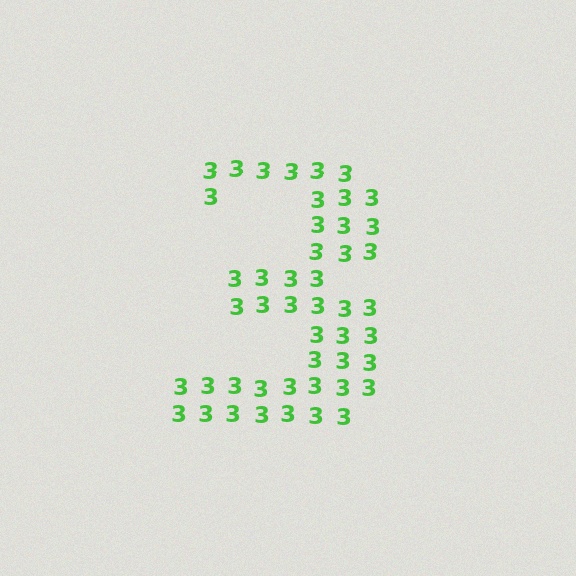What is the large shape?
The large shape is the digit 3.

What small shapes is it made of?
It is made of small digit 3's.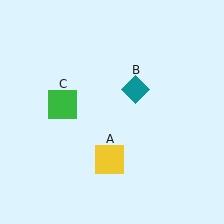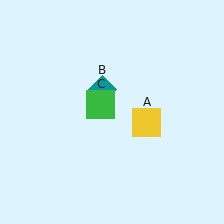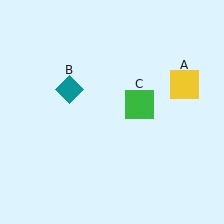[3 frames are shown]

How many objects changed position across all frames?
3 objects changed position: yellow square (object A), teal diamond (object B), green square (object C).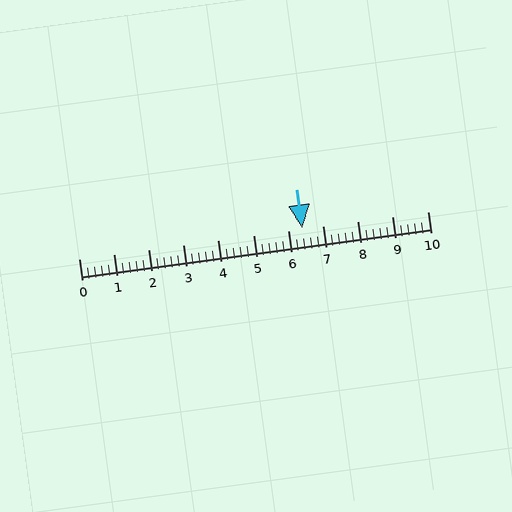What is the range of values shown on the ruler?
The ruler shows values from 0 to 10.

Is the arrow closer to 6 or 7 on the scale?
The arrow is closer to 6.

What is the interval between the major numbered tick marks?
The major tick marks are spaced 1 units apart.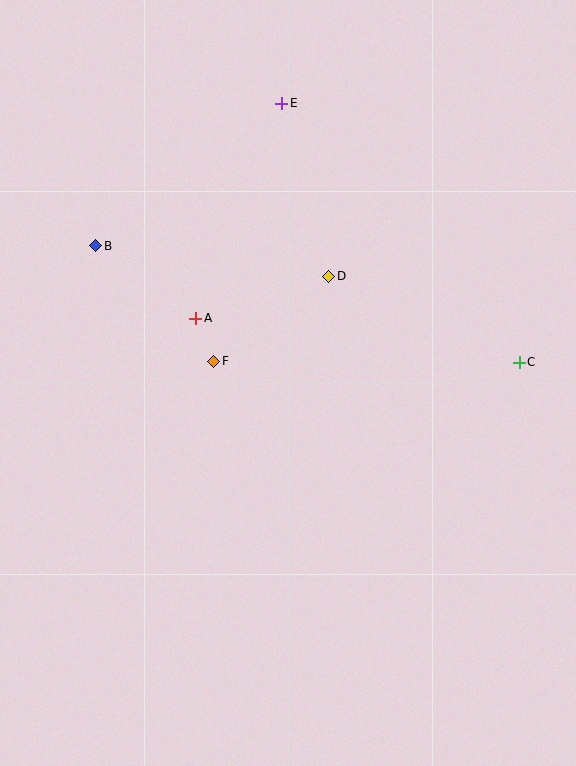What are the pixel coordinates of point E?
Point E is at (282, 103).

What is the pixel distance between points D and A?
The distance between D and A is 139 pixels.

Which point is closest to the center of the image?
Point F at (214, 361) is closest to the center.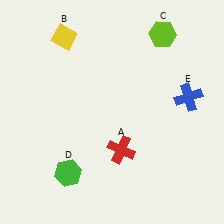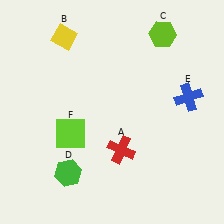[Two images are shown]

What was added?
A lime square (F) was added in Image 2.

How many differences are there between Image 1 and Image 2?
There is 1 difference between the two images.